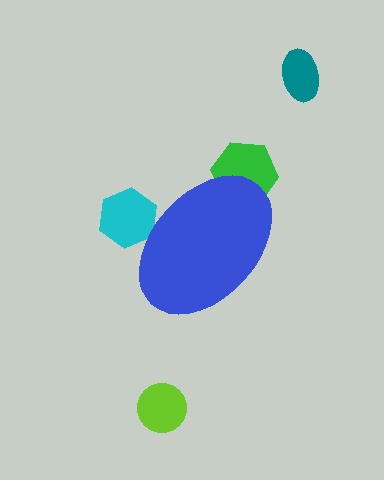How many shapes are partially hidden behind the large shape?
3 shapes are partially hidden.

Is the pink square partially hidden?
Yes, the pink square is partially hidden behind the blue ellipse.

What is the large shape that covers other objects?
A blue ellipse.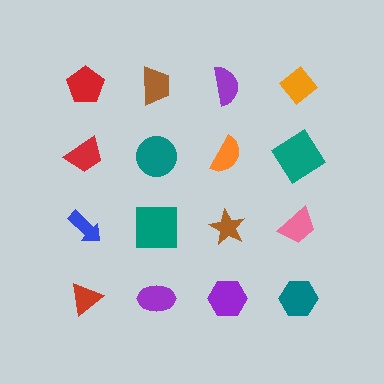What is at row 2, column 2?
A teal circle.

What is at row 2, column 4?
A teal diamond.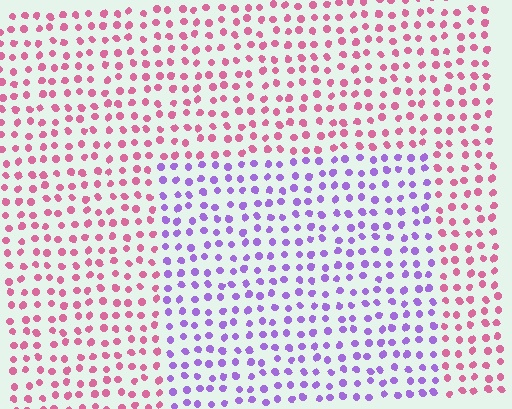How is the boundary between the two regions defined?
The boundary is defined purely by a slight shift in hue (about 61 degrees). Spacing, size, and orientation are identical on both sides.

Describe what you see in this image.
The image is filled with small pink elements in a uniform arrangement. A rectangle-shaped region is visible where the elements are tinted to a slightly different hue, forming a subtle color boundary.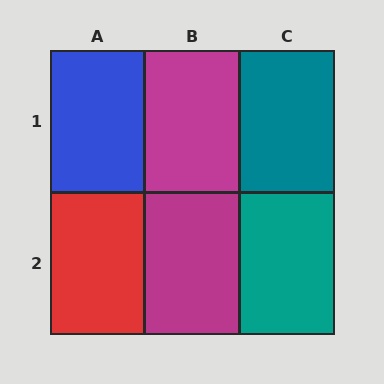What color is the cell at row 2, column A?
Red.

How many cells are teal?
2 cells are teal.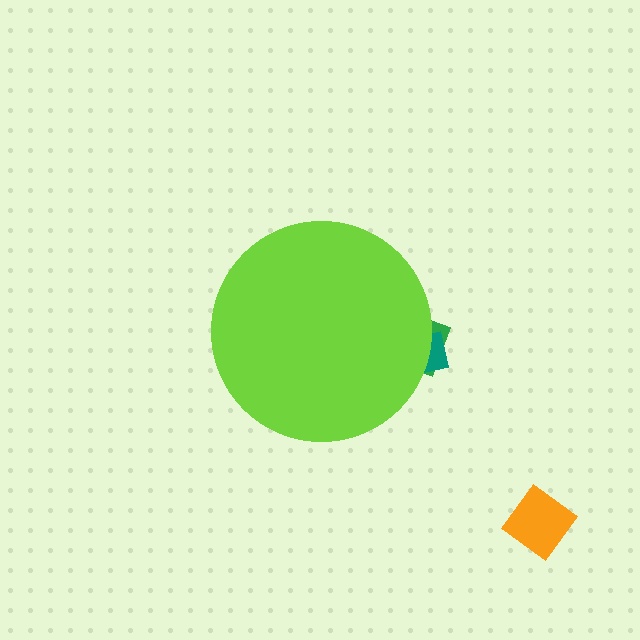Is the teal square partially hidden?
Yes, the teal square is partially hidden behind the lime circle.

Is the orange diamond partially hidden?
No, the orange diamond is fully visible.